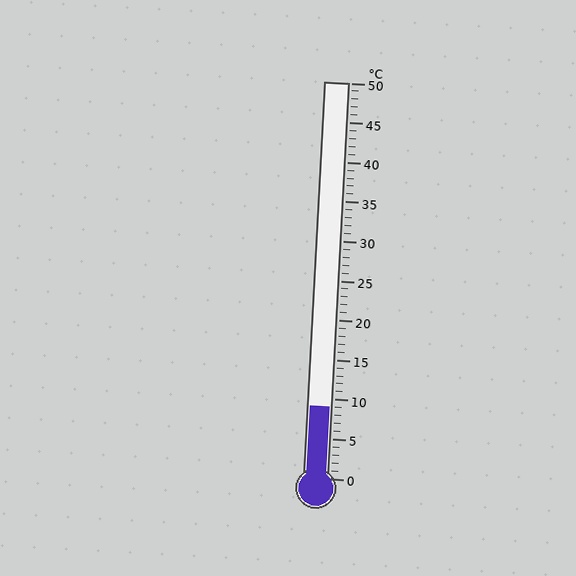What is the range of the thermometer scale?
The thermometer scale ranges from 0°C to 50°C.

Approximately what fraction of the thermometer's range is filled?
The thermometer is filled to approximately 20% of its range.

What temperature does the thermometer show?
The thermometer shows approximately 9°C.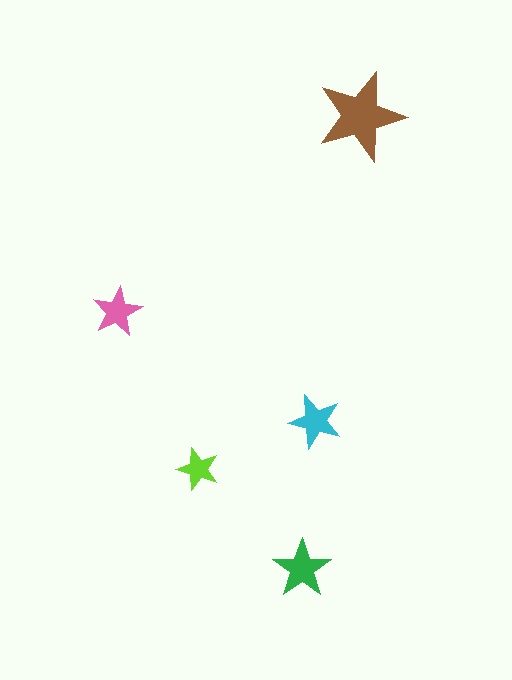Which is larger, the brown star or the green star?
The brown one.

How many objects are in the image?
There are 5 objects in the image.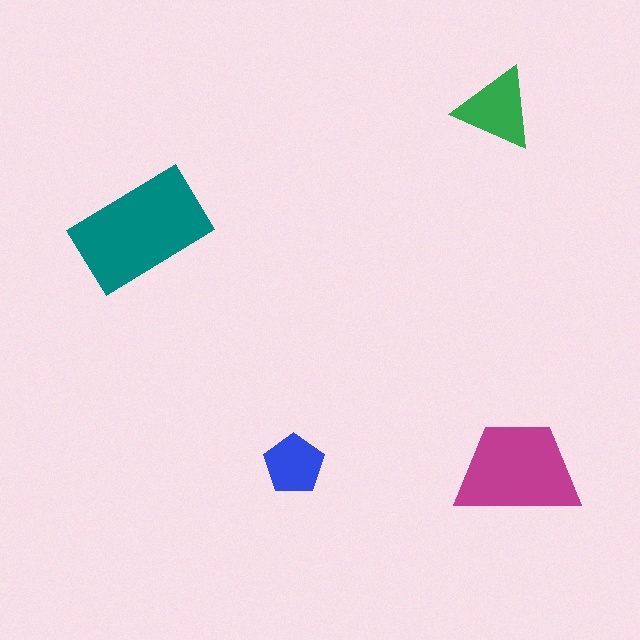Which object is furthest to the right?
The magenta trapezoid is rightmost.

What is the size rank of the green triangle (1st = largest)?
3rd.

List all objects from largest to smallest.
The teal rectangle, the magenta trapezoid, the green triangle, the blue pentagon.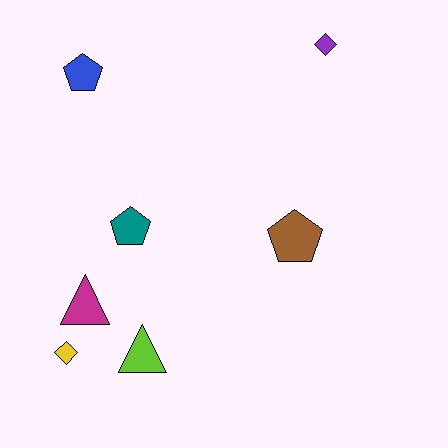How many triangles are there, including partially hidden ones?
There are 2 triangles.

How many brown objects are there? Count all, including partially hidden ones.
There is 1 brown object.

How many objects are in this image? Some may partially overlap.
There are 7 objects.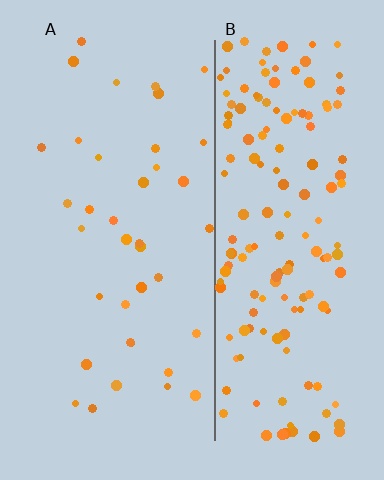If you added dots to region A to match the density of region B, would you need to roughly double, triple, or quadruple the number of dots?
Approximately quadruple.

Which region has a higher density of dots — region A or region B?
B (the right).